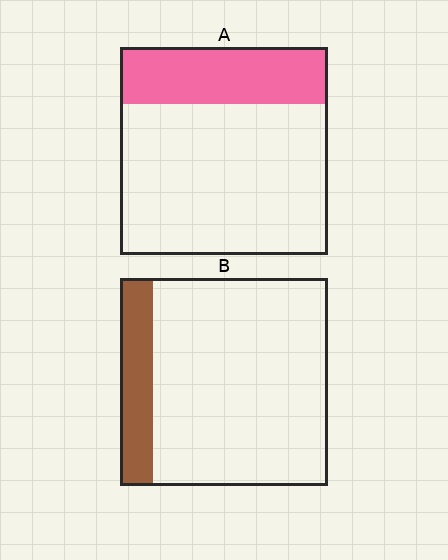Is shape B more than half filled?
No.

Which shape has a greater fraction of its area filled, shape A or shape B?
Shape A.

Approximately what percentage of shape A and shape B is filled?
A is approximately 25% and B is approximately 15%.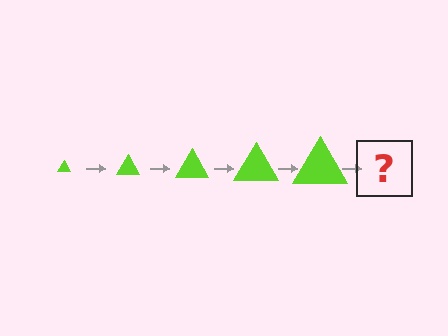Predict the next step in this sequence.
The next step is a lime triangle, larger than the previous one.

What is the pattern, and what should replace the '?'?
The pattern is that the triangle gets progressively larger each step. The '?' should be a lime triangle, larger than the previous one.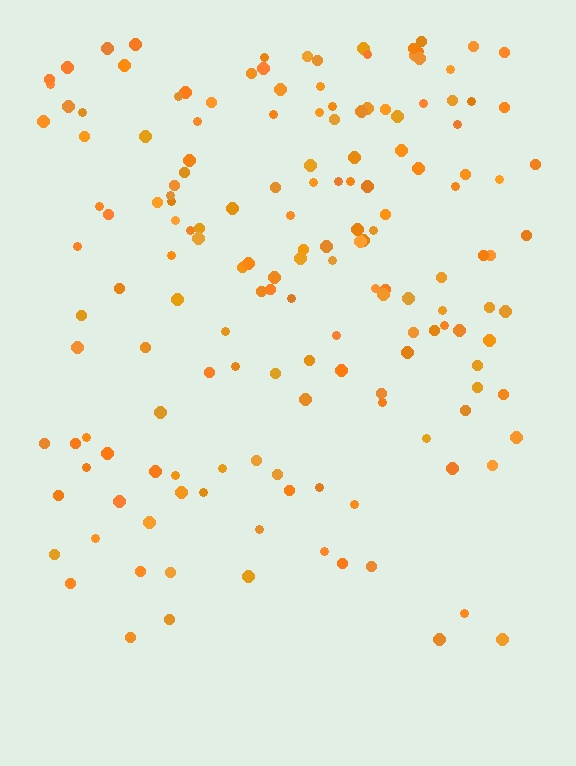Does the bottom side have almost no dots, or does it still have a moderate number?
Still a moderate number, just noticeably fewer than the top.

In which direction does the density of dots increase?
From bottom to top, with the top side densest.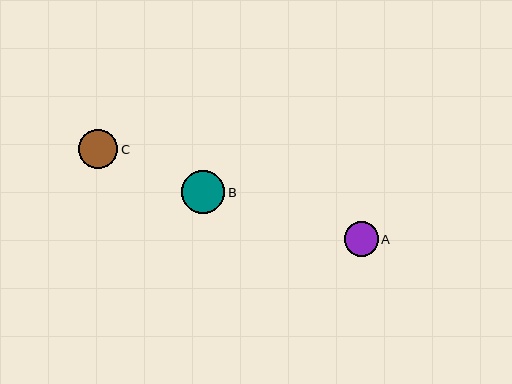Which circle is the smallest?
Circle A is the smallest with a size of approximately 34 pixels.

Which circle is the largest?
Circle B is the largest with a size of approximately 43 pixels.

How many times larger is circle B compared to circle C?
Circle B is approximately 1.1 times the size of circle C.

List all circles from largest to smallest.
From largest to smallest: B, C, A.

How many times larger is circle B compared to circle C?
Circle B is approximately 1.1 times the size of circle C.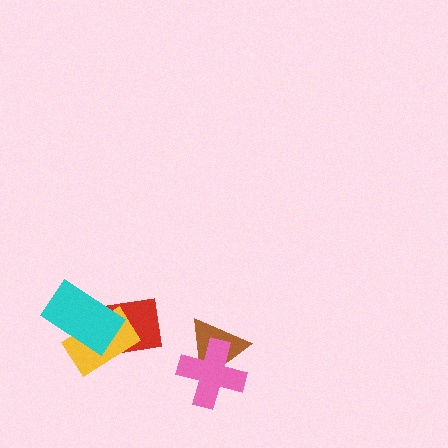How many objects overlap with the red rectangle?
2 objects overlap with the red rectangle.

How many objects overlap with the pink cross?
1 object overlaps with the pink cross.